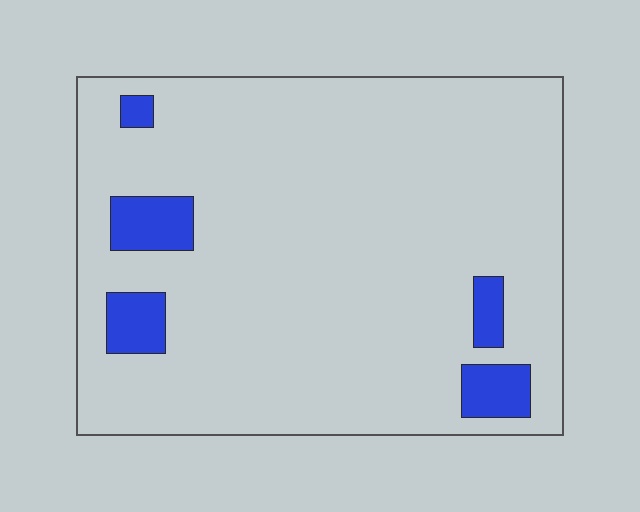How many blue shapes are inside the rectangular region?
5.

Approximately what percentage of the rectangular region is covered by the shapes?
Approximately 10%.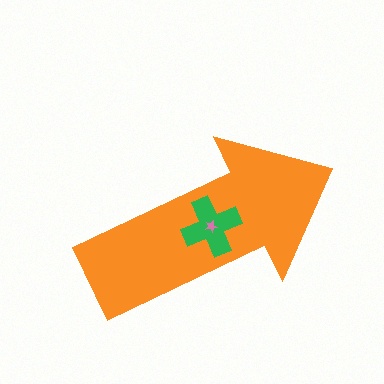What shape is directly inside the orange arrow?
The green cross.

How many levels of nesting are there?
3.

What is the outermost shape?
The orange arrow.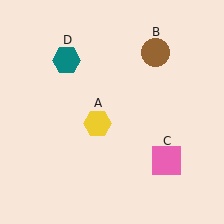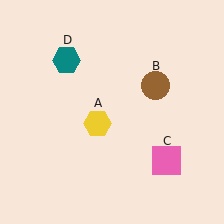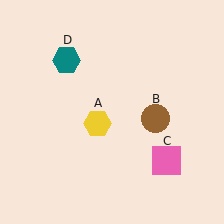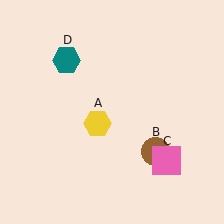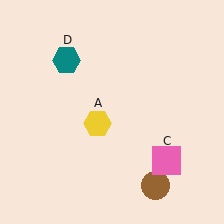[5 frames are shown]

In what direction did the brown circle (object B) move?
The brown circle (object B) moved down.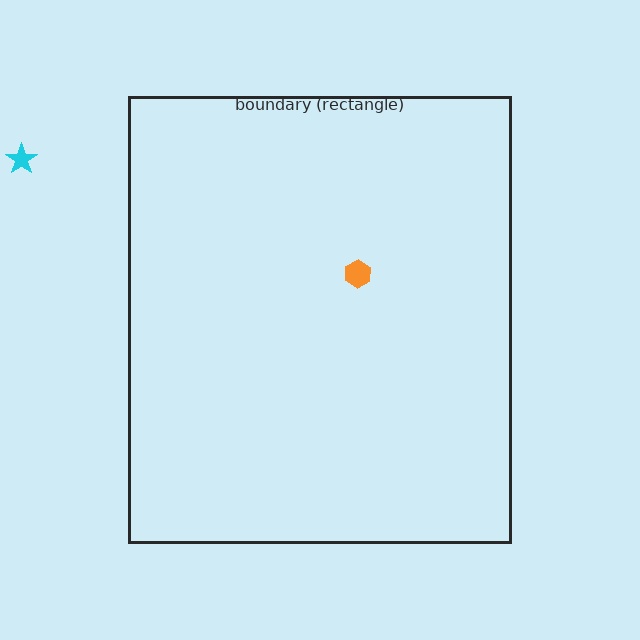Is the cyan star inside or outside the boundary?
Outside.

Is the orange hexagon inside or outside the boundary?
Inside.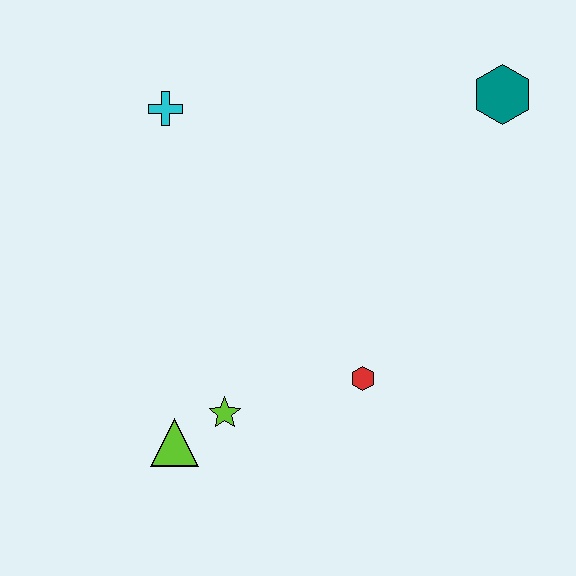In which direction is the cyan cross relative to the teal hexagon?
The cyan cross is to the left of the teal hexagon.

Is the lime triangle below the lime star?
Yes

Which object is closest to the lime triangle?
The lime star is closest to the lime triangle.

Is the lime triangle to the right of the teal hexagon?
No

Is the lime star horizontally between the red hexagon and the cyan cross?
Yes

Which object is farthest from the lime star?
The teal hexagon is farthest from the lime star.